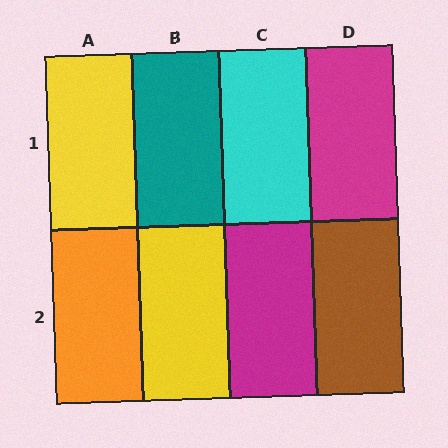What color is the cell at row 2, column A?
Orange.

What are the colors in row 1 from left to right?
Yellow, teal, cyan, magenta.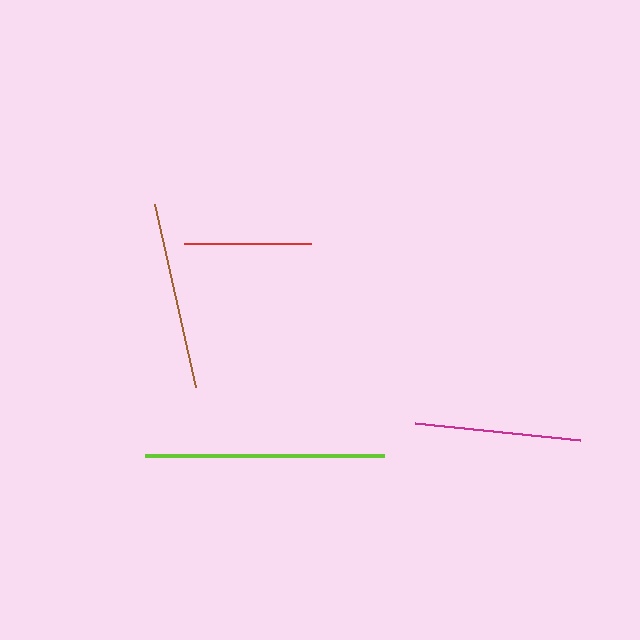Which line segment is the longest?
The lime line is the longest at approximately 239 pixels.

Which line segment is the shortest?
The red line is the shortest at approximately 127 pixels.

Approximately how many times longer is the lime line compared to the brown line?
The lime line is approximately 1.3 times the length of the brown line.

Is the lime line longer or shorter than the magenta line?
The lime line is longer than the magenta line.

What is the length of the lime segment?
The lime segment is approximately 239 pixels long.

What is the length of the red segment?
The red segment is approximately 127 pixels long.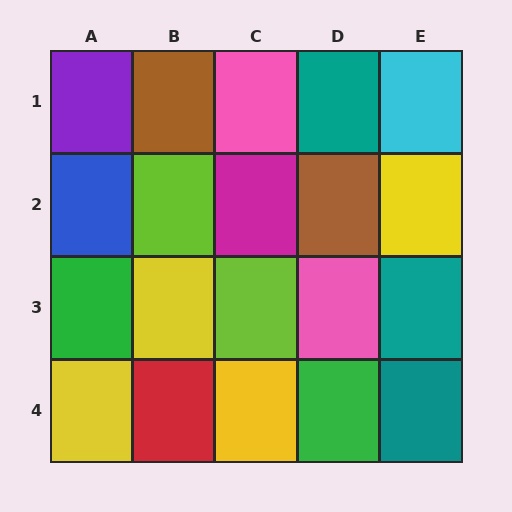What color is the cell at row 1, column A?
Purple.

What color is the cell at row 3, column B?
Yellow.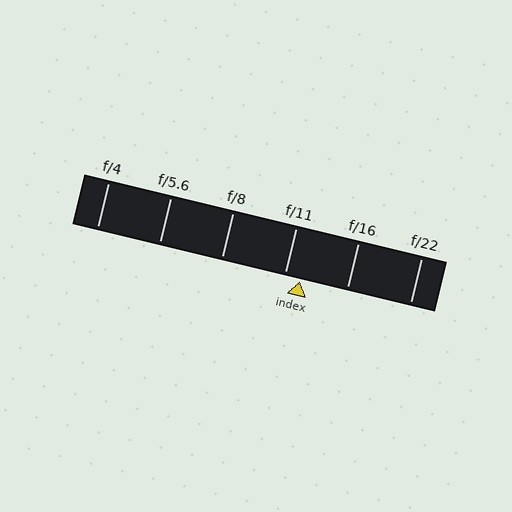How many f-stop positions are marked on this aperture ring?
There are 6 f-stop positions marked.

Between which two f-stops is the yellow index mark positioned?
The index mark is between f/11 and f/16.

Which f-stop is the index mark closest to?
The index mark is closest to f/11.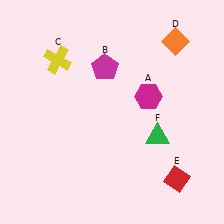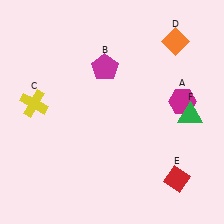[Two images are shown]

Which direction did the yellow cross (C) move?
The yellow cross (C) moved down.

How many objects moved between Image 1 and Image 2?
3 objects moved between the two images.